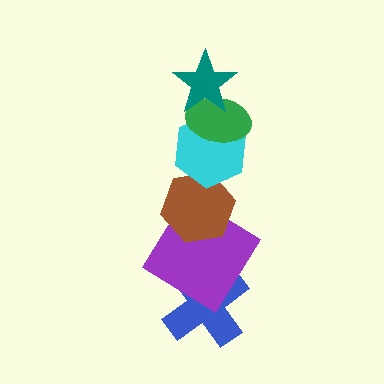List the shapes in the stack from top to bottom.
From top to bottom: the teal star, the green ellipse, the cyan hexagon, the brown hexagon, the purple diamond, the blue cross.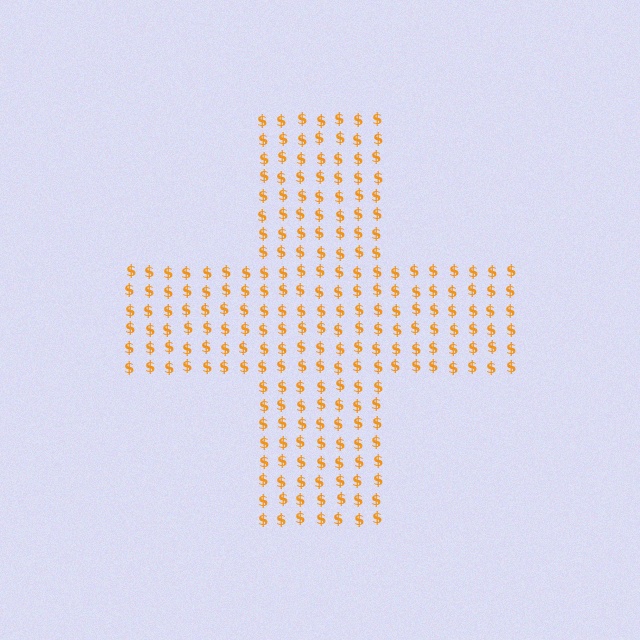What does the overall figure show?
The overall figure shows a cross.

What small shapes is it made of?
It is made of small dollar signs.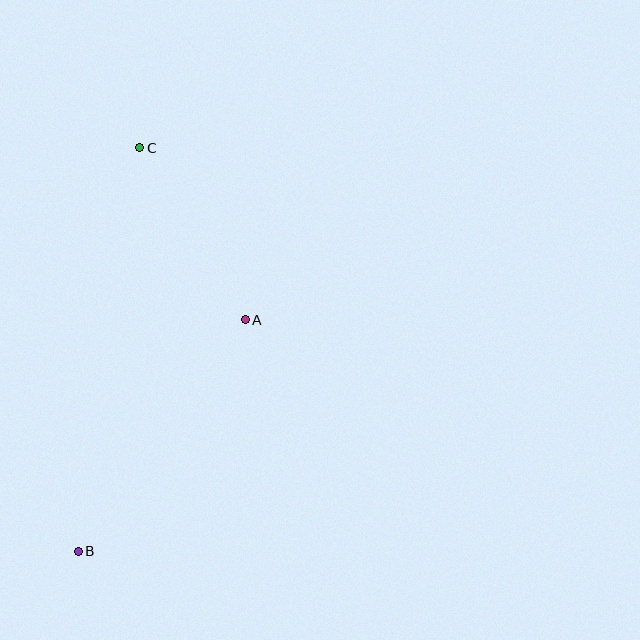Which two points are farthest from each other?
Points B and C are farthest from each other.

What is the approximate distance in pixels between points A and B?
The distance between A and B is approximately 286 pixels.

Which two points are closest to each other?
Points A and C are closest to each other.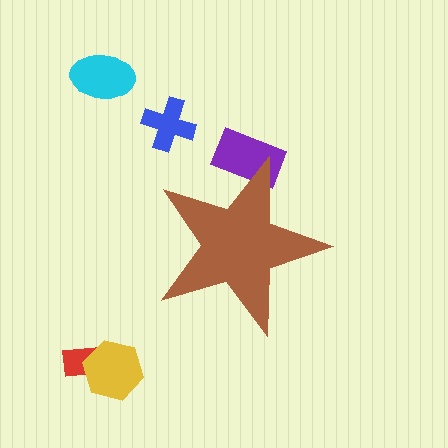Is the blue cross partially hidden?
No, the blue cross is fully visible.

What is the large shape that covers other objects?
A brown star.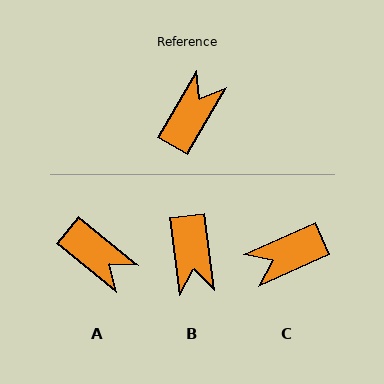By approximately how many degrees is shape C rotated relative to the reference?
Approximately 144 degrees counter-clockwise.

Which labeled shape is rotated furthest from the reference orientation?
C, about 144 degrees away.